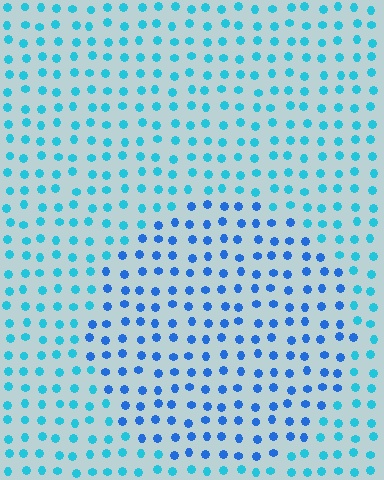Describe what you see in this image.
The image is filled with small cyan elements in a uniform arrangement. A circle-shaped region is visible where the elements are tinted to a slightly different hue, forming a subtle color boundary.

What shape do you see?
I see a circle.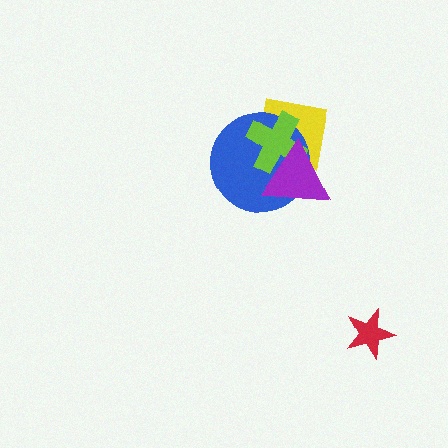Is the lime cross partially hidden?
Yes, it is partially covered by another shape.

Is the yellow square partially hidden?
Yes, it is partially covered by another shape.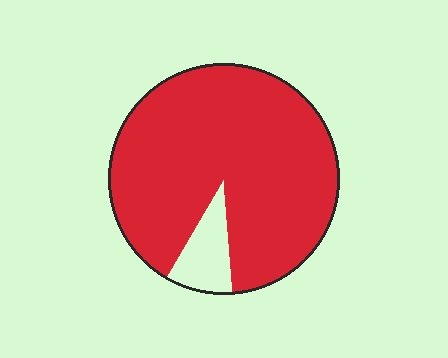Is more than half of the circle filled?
Yes.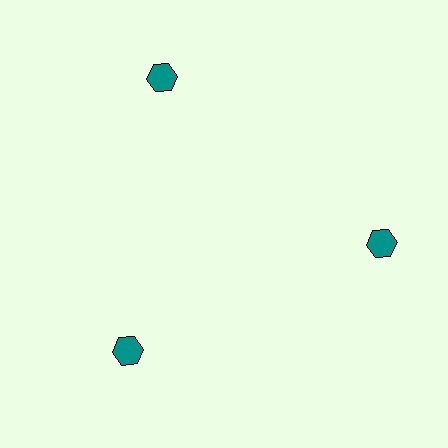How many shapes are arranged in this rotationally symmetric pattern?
There are 3 shapes, arranged in 3 groups of 1.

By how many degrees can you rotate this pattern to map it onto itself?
The pattern maps onto itself every 120 degrees of rotation.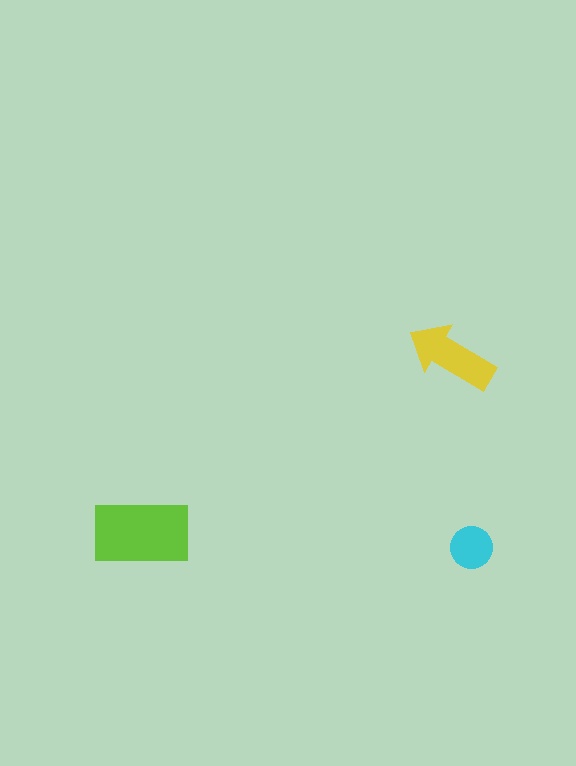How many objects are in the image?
There are 3 objects in the image.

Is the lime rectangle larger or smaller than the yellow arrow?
Larger.